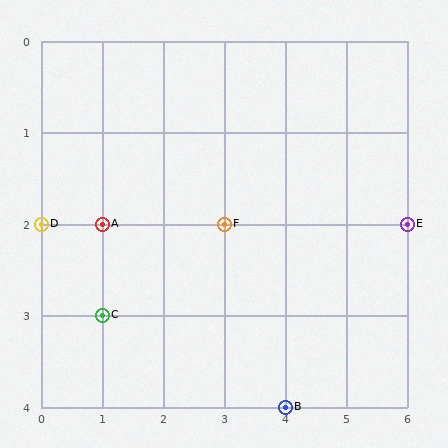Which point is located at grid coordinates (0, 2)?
Point D is at (0, 2).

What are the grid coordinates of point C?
Point C is at grid coordinates (1, 3).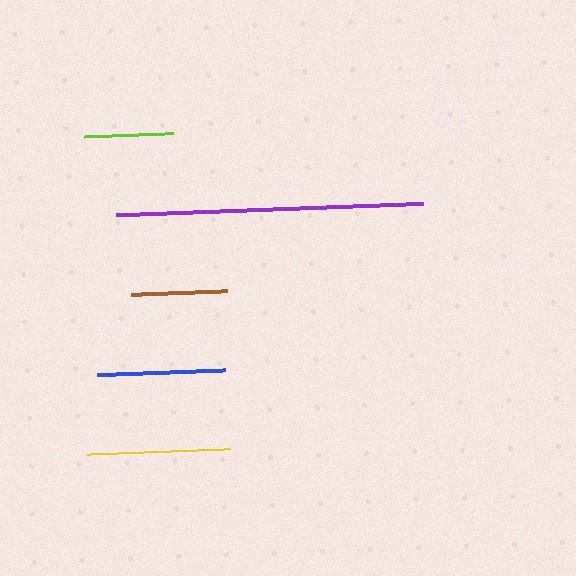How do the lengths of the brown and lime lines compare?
The brown and lime lines are approximately the same length.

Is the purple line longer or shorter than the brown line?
The purple line is longer than the brown line.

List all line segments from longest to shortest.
From longest to shortest: purple, yellow, blue, brown, lime.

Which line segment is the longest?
The purple line is the longest at approximately 307 pixels.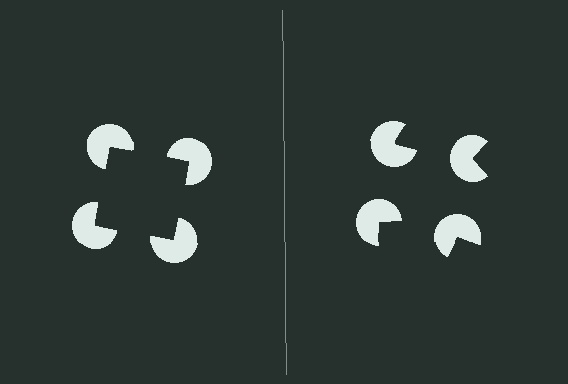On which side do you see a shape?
An illusory square appears on the left side. On the right side the wedge cuts are rotated, so no coherent shape forms.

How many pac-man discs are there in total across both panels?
8 — 4 on each side.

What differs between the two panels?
The pac-man discs are positioned identically on both sides; only the wedge orientations differ. On the left they align to a square; on the right they are misaligned.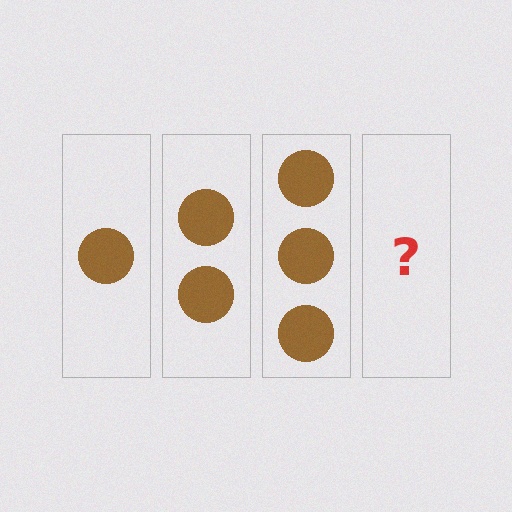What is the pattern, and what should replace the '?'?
The pattern is that each step adds one more circle. The '?' should be 4 circles.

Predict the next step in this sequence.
The next step is 4 circles.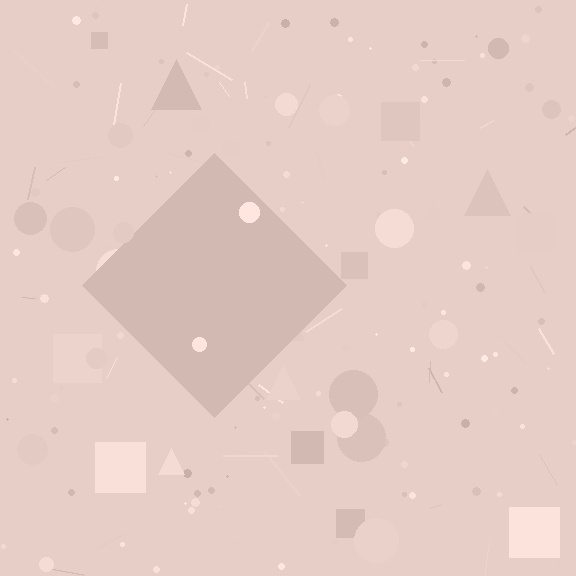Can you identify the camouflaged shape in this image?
The camouflaged shape is a diamond.